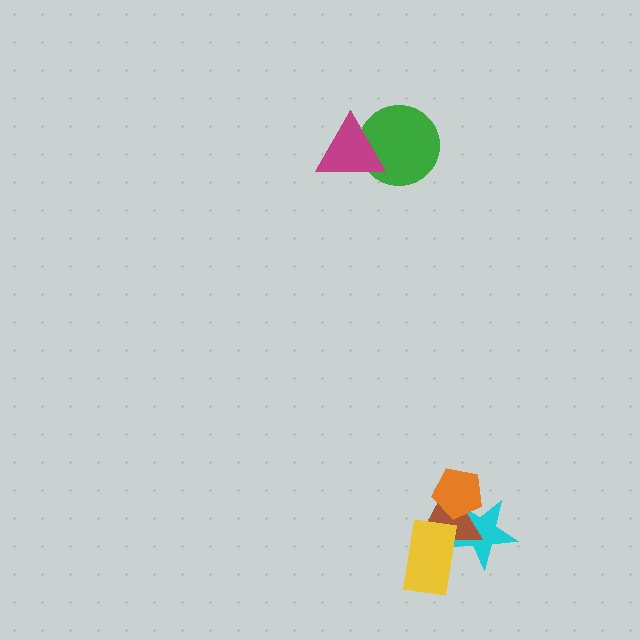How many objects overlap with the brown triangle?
3 objects overlap with the brown triangle.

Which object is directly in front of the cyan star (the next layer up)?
The brown triangle is directly in front of the cyan star.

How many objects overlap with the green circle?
1 object overlaps with the green circle.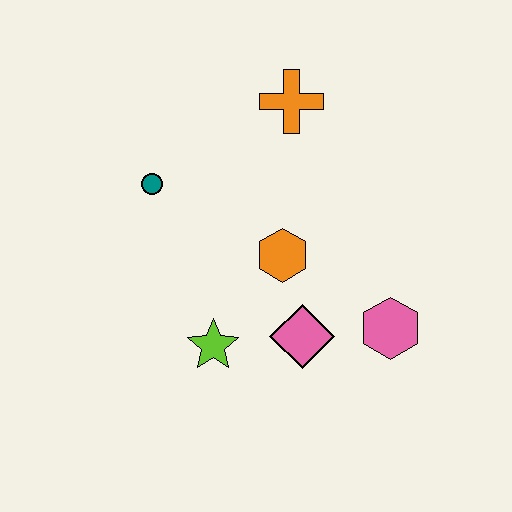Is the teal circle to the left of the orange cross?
Yes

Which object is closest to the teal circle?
The orange hexagon is closest to the teal circle.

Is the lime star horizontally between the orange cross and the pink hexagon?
No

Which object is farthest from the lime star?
The orange cross is farthest from the lime star.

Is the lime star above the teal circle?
No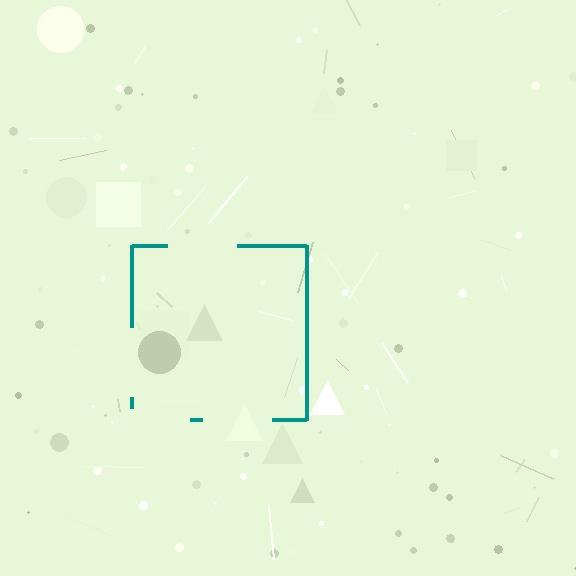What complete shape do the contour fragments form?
The contour fragments form a square.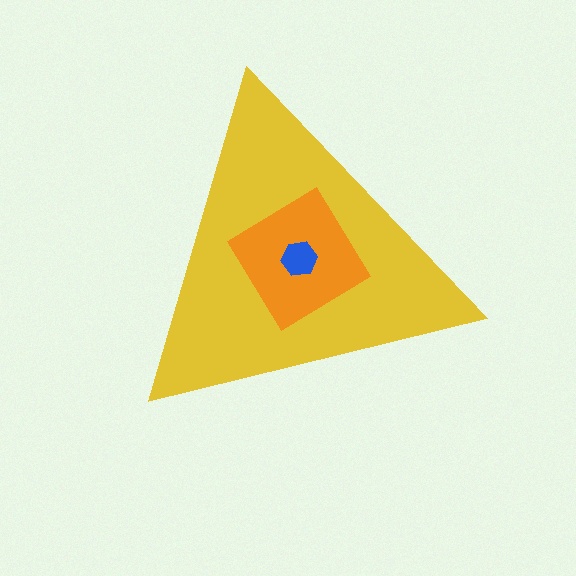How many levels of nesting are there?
3.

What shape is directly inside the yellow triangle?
The orange diamond.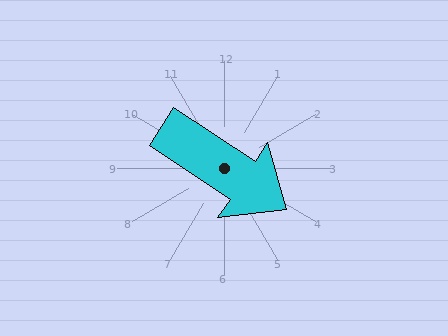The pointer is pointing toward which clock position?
Roughly 4 o'clock.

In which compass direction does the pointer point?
Southeast.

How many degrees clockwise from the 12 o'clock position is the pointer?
Approximately 124 degrees.